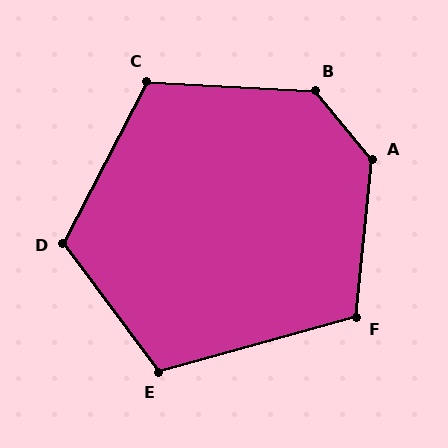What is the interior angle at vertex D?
Approximately 116 degrees (obtuse).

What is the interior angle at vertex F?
Approximately 111 degrees (obtuse).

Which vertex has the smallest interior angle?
E, at approximately 111 degrees.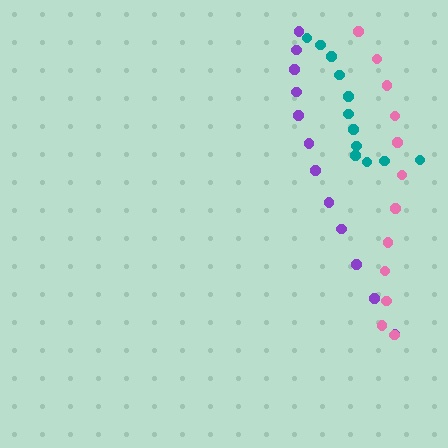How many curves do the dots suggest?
There are 3 distinct paths.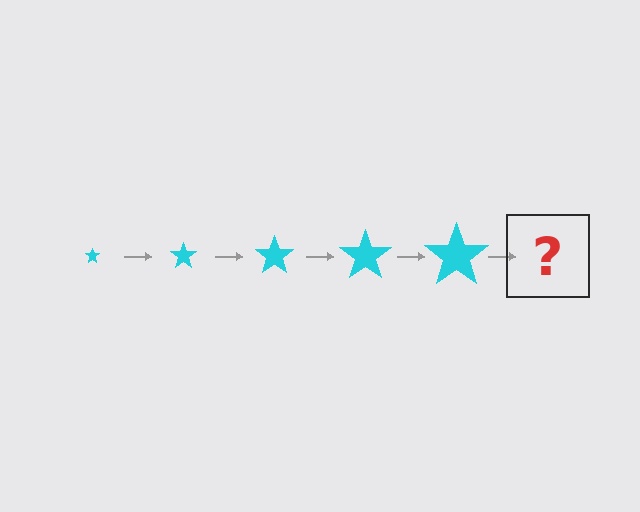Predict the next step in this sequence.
The next step is a cyan star, larger than the previous one.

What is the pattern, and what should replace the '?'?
The pattern is that the star gets progressively larger each step. The '?' should be a cyan star, larger than the previous one.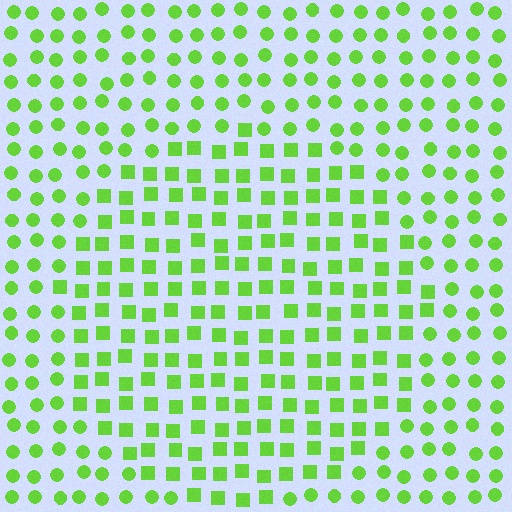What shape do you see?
I see a circle.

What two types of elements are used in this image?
The image uses squares inside the circle region and circles outside it.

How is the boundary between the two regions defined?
The boundary is defined by a change in element shape: squares inside vs. circles outside. All elements share the same color and spacing.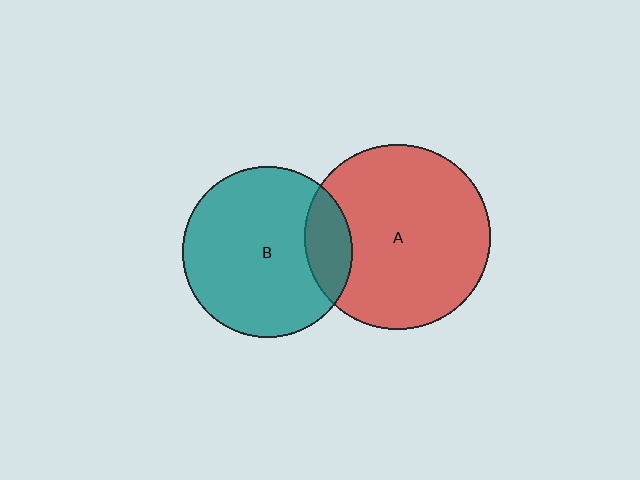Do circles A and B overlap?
Yes.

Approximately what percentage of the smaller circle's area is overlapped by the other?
Approximately 15%.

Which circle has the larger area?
Circle A (red).